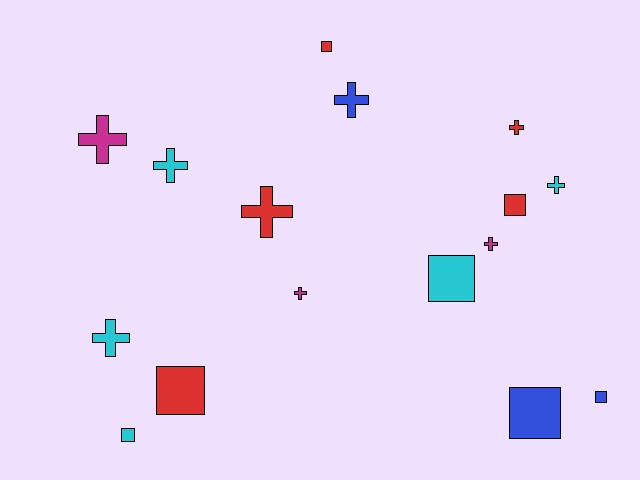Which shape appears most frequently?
Cross, with 9 objects.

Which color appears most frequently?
Cyan, with 5 objects.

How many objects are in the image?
There are 16 objects.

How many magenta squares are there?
There are no magenta squares.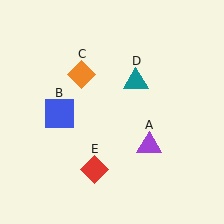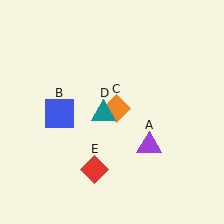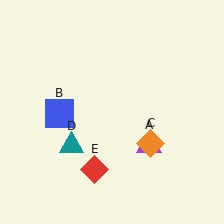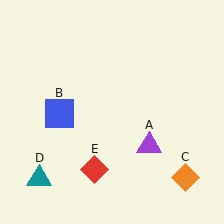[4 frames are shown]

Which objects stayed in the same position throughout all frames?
Purple triangle (object A) and blue square (object B) and red diamond (object E) remained stationary.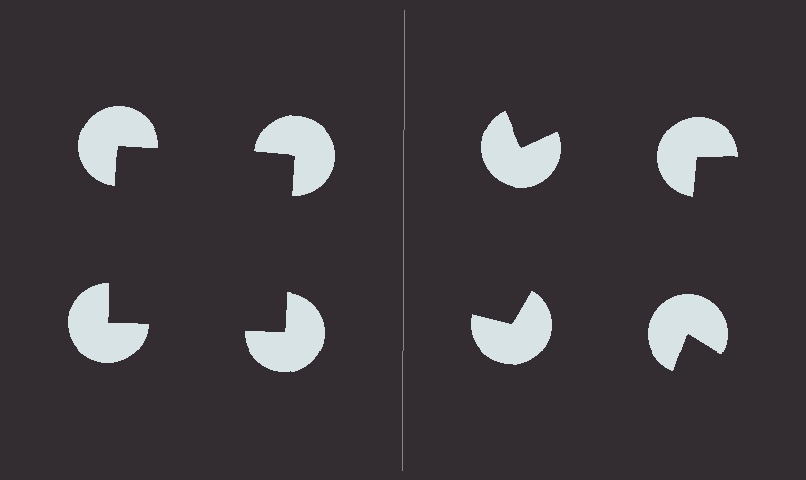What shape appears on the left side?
An illusory square.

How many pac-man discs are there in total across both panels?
8 — 4 on each side.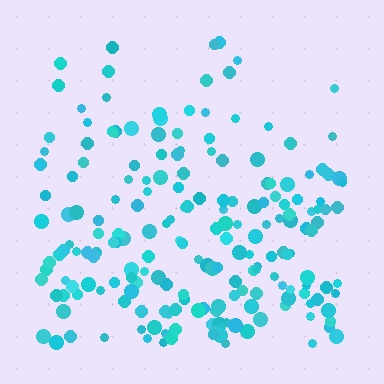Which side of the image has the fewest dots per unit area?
The top.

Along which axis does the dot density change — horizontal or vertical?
Vertical.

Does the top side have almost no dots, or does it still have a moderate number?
Still a moderate number, just noticeably fewer than the bottom.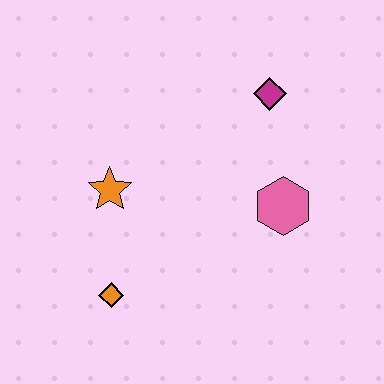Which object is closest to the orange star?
The orange diamond is closest to the orange star.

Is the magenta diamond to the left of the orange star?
No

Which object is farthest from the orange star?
The magenta diamond is farthest from the orange star.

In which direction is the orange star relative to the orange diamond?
The orange star is above the orange diamond.